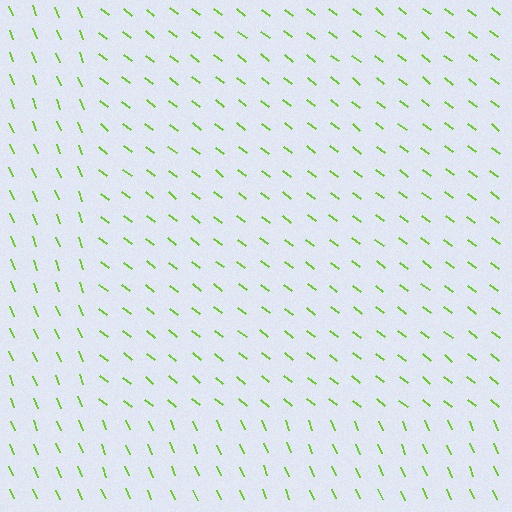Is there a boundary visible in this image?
Yes, there is a texture boundary formed by a change in line orientation.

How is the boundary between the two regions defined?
The boundary is defined purely by a change in line orientation (approximately 30 degrees difference). All lines are the same color and thickness.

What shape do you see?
I see a rectangle.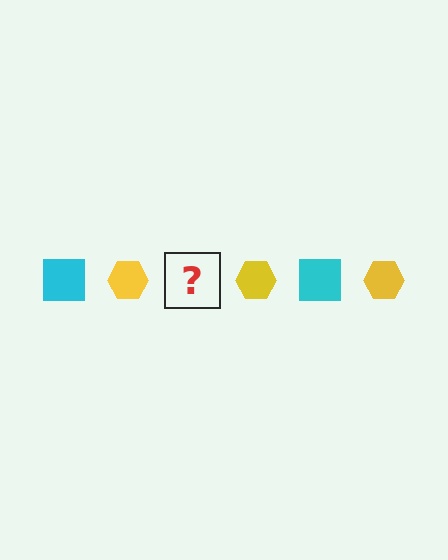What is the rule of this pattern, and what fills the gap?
The rule is that the pattern alternates between cyan square and yellow hexagon. The gap should be filled with a cyan square.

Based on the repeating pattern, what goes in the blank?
The blank should be a cyan square.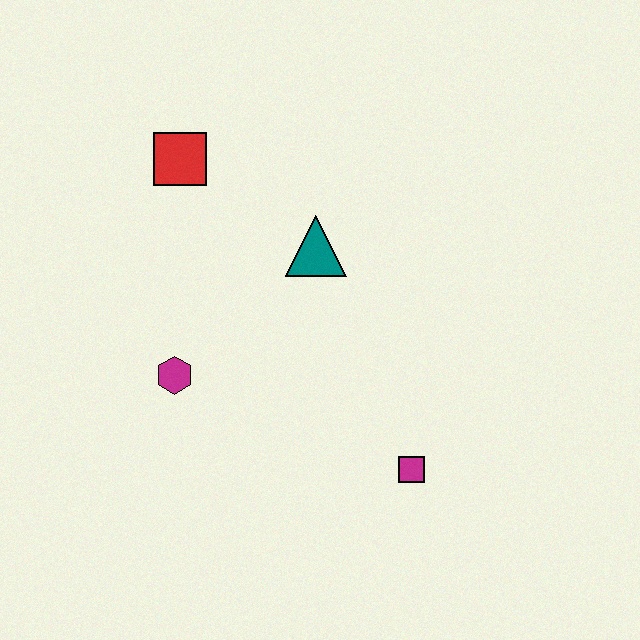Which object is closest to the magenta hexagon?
The teal triangle is closest to the magenta hexagon.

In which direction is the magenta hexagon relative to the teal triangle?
The magenta hexagon is to the left of the teal triangle.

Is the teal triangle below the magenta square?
No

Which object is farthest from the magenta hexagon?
The magenta square is farthest from the magenta hexagon.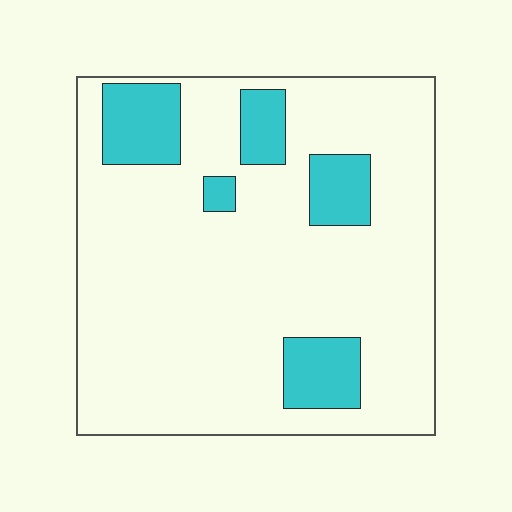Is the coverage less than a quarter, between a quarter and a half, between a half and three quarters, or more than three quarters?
Less than a quarter.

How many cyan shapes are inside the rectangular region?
5.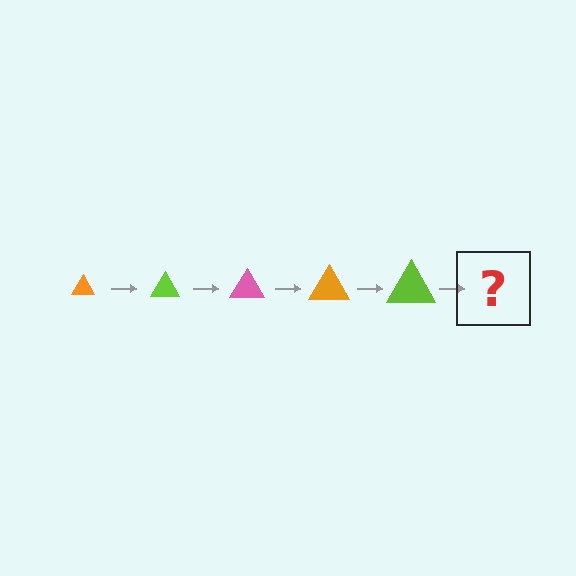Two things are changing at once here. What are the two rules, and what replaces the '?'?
The two rules are that the triangle grows larger each step and the color cycles through orange, lime, and pink. The '?' should be a pink triangle, larger than the previous one.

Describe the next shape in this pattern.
It should be a pink triangle, larger than the previous one.